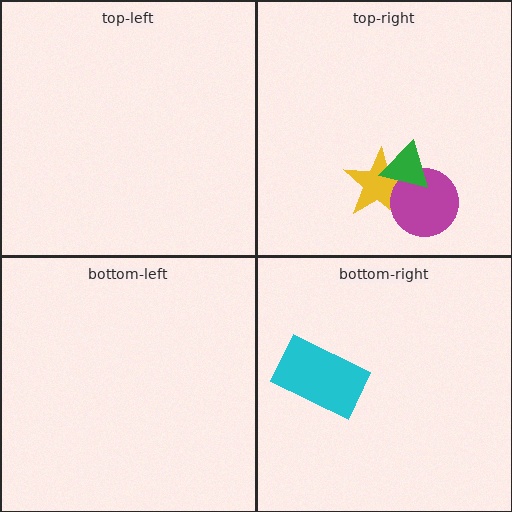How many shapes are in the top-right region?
3.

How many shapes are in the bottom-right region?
1.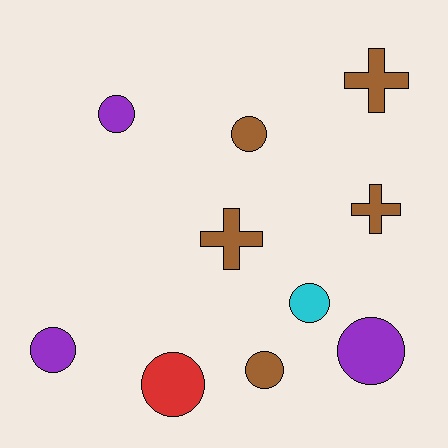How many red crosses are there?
There are no red crosses.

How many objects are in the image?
There are 10 objects.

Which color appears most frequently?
Brown, with 5 objects.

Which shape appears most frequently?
Circle, with 7 objects.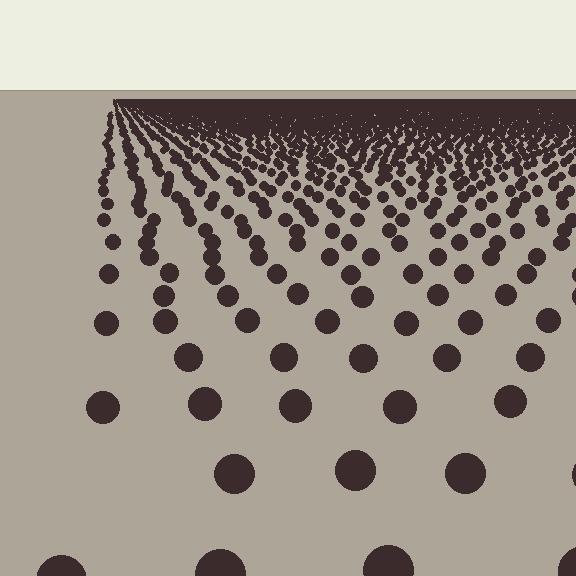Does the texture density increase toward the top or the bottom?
Density increases toward the top.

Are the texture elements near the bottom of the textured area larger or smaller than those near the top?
Larger. Near the bottom, elements are closer to the viewer and appear at a bigger on-screen size.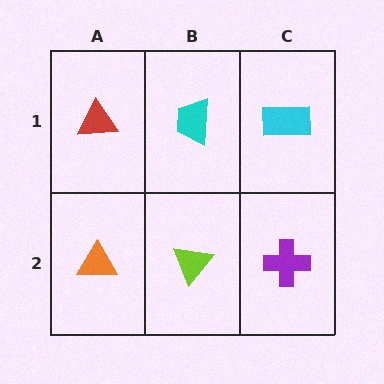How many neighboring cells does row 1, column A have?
2.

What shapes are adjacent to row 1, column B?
A lime triangle (row 2, column B), a red triangle (row 1, column A), a cyan rectangle (row 1, column C).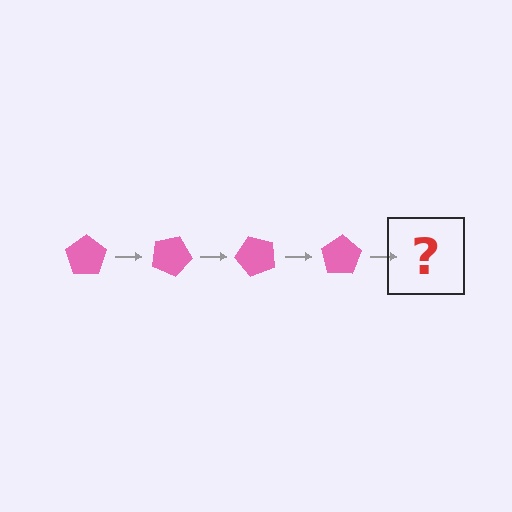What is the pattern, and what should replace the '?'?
The pattern is that the pentagon rotates 25 degrees each step. The '?' should be a pink pentagon rotated 100 degrees.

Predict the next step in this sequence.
The next step is a pink pentagon rotated 100 degrees.